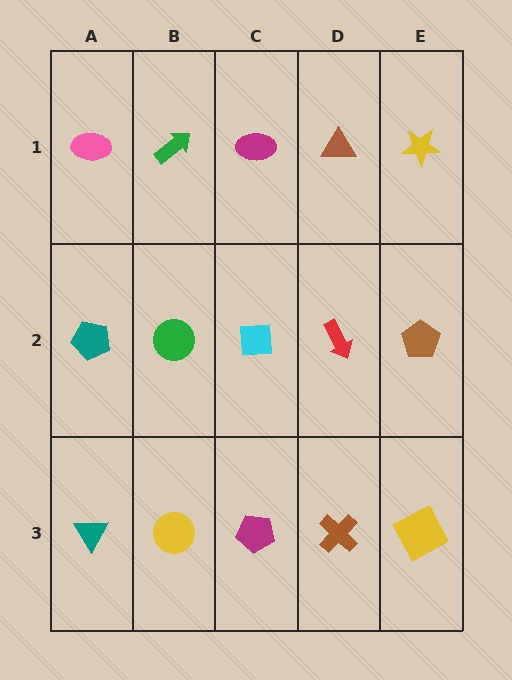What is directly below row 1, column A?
A teal pentagon.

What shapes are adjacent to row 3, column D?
A red arrow (row 2, column D), a magenta pentagon (row 3, column C), a yellow square (row 3, column E).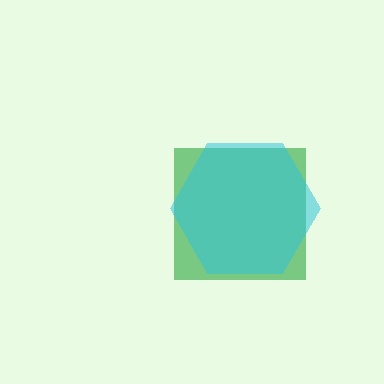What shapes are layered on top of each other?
The layered shapes are: a green square, a cyan hexagon.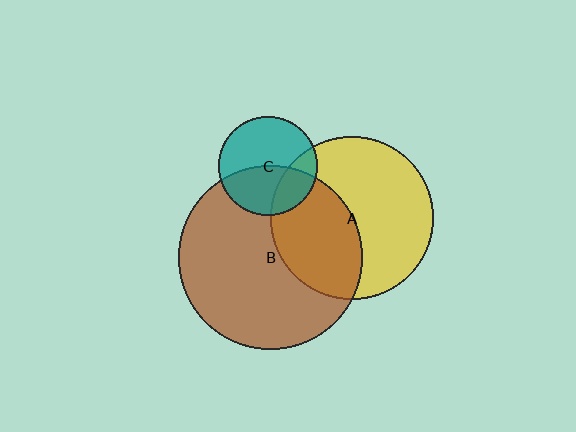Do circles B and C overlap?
Yes.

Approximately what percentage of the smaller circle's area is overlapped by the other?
Approximately 45%.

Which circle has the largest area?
Circle B (brown).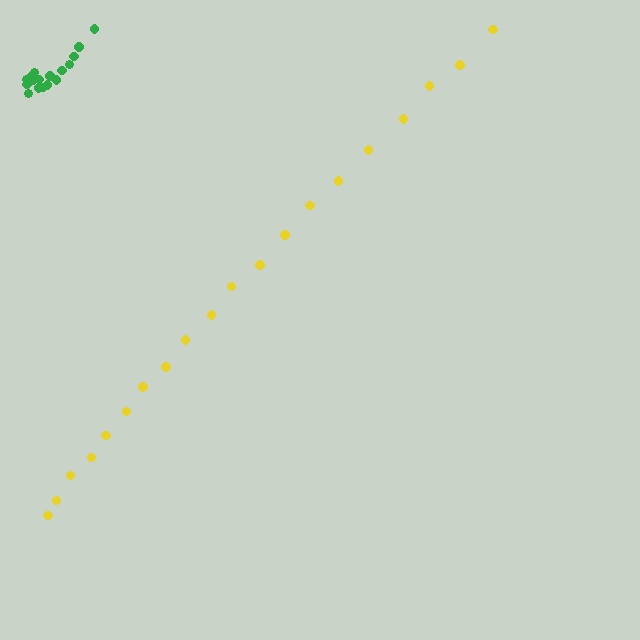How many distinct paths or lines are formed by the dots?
There are 2 distinct paths.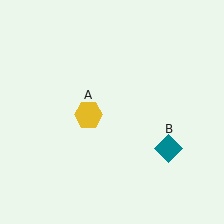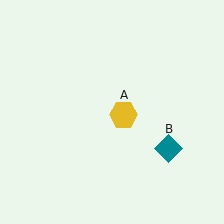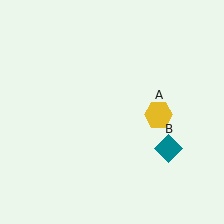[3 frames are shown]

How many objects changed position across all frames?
1 object changed position: yellow hexagon (object A).